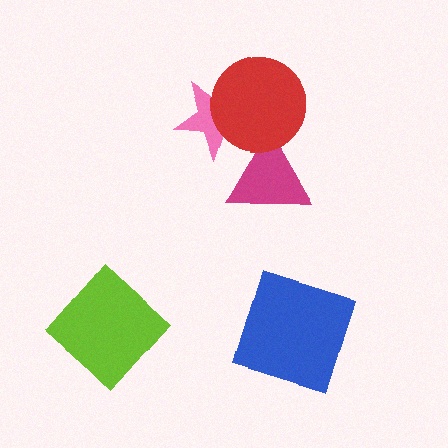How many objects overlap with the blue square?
0 objects overlap with the blue square.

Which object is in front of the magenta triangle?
The red circle is in front of the magenta triangle.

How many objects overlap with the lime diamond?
0 objects overlap with the lime diamond.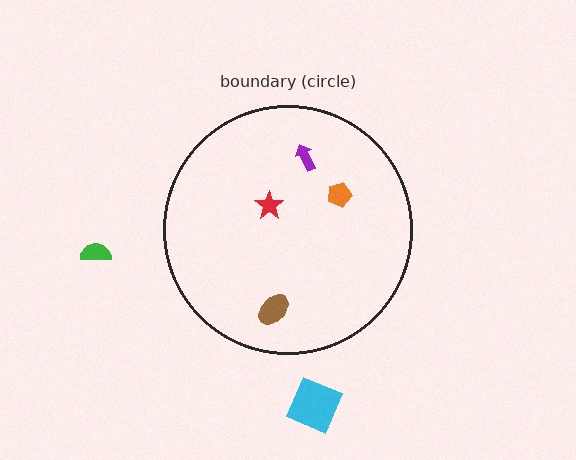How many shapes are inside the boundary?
4 inside, 2 outside.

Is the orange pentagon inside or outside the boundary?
Inside.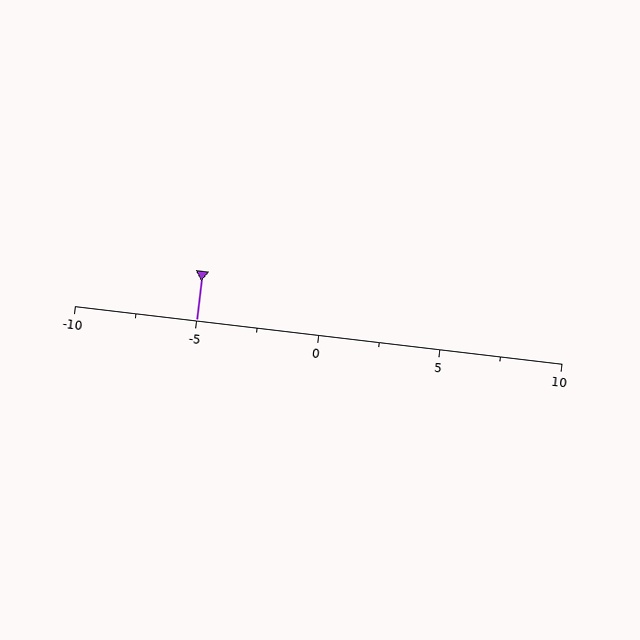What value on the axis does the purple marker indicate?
The marker indicates approximately -5.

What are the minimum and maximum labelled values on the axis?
The axis runs from -10 to 10.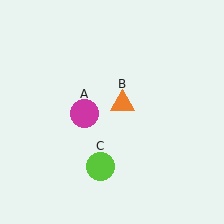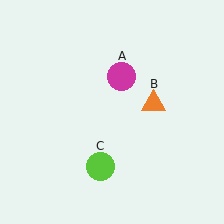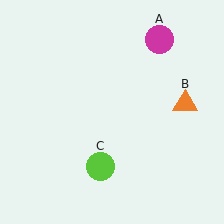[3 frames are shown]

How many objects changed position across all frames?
2 objects changed position: magenta circle (object A), orange triangle (object B).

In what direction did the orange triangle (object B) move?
The orange triangle (object B) moved right.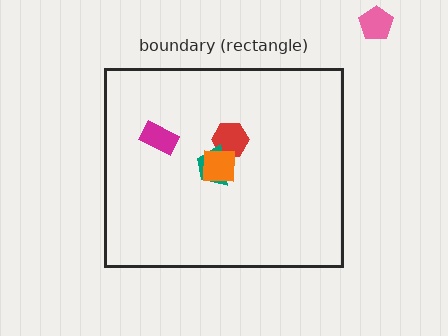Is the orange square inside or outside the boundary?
Inside.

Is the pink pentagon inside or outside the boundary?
Outside.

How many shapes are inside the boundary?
4 inside, 1 outside.